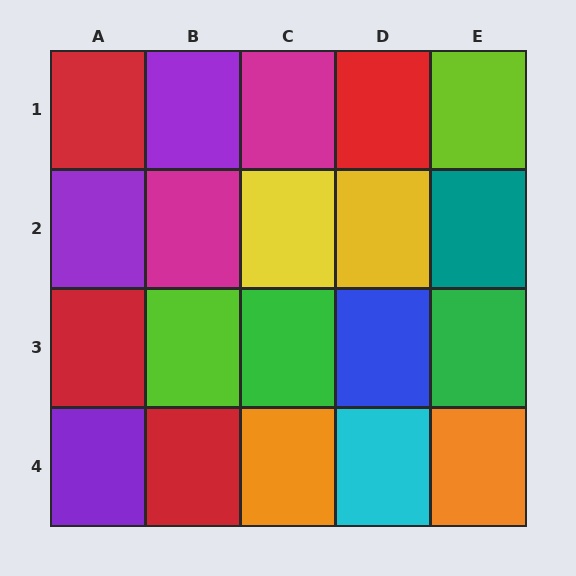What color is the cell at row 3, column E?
Green.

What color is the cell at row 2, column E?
Teal.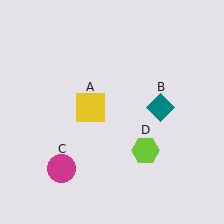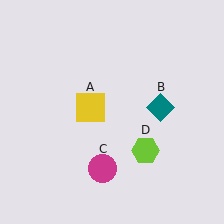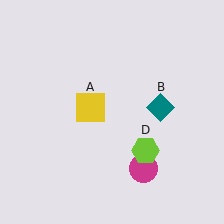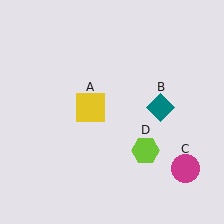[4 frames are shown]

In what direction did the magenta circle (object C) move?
The magenta circle (object C) moved right.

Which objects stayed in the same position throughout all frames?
Yellow square (object A) and teal diamond (object B) and lime hexagon (object D) remained stationary.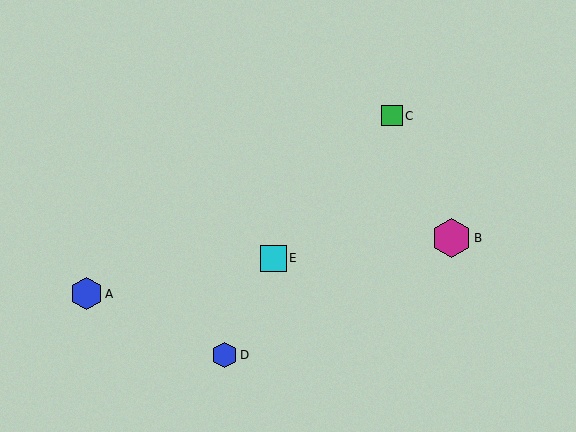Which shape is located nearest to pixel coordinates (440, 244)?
The magenta hexagon (labeled B) at (452, 238) is nearest to that location.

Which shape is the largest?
The magenta hexagon (labeled B) is the largest.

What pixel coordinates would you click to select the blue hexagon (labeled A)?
Click at (86, 294) to select the blue hexagon A.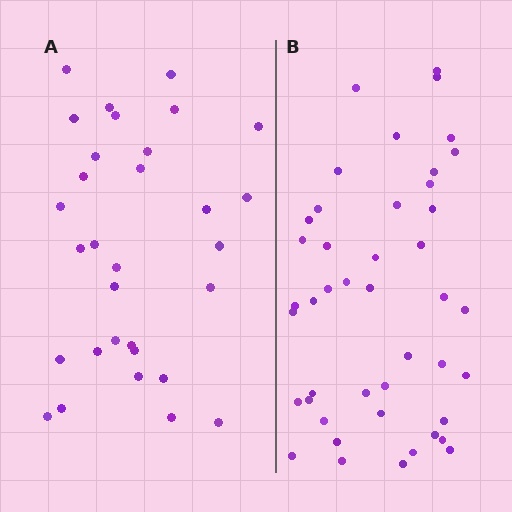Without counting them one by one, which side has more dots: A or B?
Region B (the right region) has more dots.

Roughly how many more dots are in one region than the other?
Region B has approximately 15 more dots than region A.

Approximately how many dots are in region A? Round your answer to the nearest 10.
About 30 dots. (The exact count is 31, which rounds to 30.)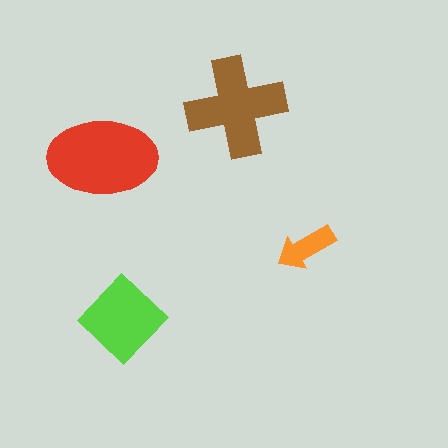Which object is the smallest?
The orange arrow.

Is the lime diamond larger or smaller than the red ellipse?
Smaller.